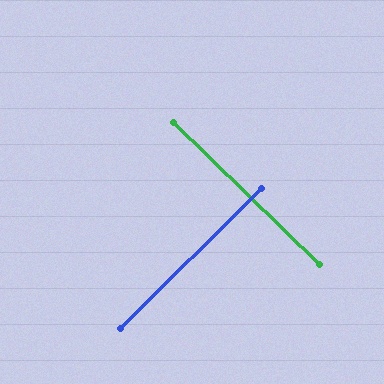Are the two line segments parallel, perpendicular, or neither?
Perpendicular — they meet at approximately 89°.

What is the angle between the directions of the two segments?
Approximately 89 degrees.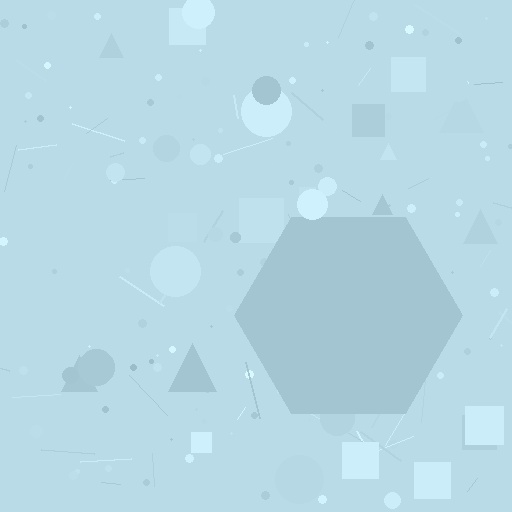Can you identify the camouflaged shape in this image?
The camouflaged shape is a hexagon.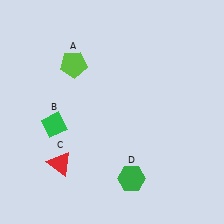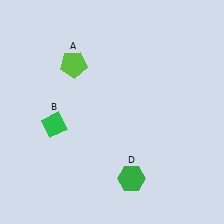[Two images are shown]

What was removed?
The red triangle (C) was removed in Image 2.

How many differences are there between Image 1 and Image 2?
There is 1 difference between the two images.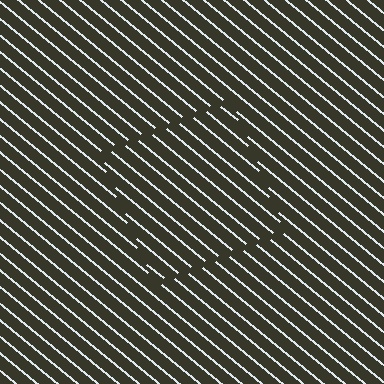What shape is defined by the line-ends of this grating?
An illusory square. The interior of the shape contains the same grating, shifted by half a period — the contour is defined by the phase discontinuity where line-ends from the inner and outer gratings abut.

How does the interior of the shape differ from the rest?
The interior of the shape contains the same grating, shifted by half a period — the contour is defined by the phase discontinuity where line-ends from the inner and outer gratings abut.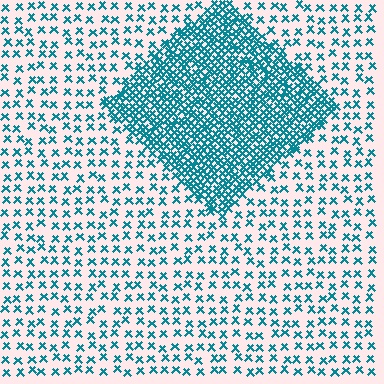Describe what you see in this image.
The image contains small teal elements arranged at two different densities. A diamond-shaped region is visible where the elements are more densely packed than the surrounding area.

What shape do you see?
I see a diamond.